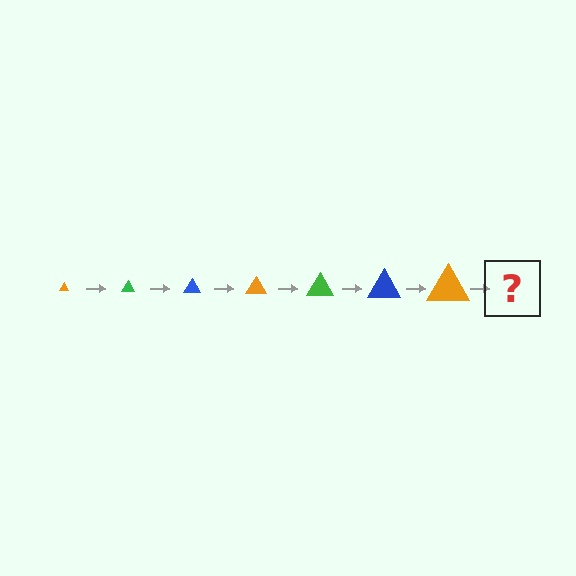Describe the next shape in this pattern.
It should be a green triangle, larger than the previous one.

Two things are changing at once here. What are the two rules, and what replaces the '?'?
The two rules are that the triangle grows larger each step and the color cycles through orange, green, and blue. The '?' should be a green triangle, larger than the previous one.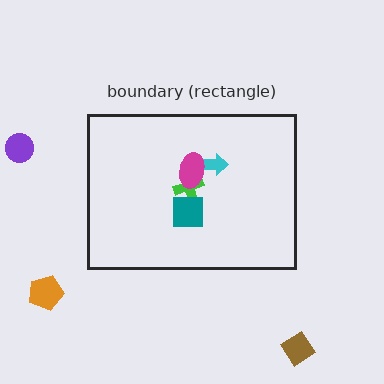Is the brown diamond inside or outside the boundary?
Outside.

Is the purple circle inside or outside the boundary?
Outside.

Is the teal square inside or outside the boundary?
Inside.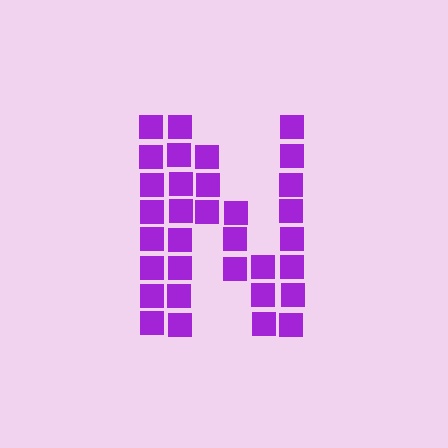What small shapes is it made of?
It is made of small squares.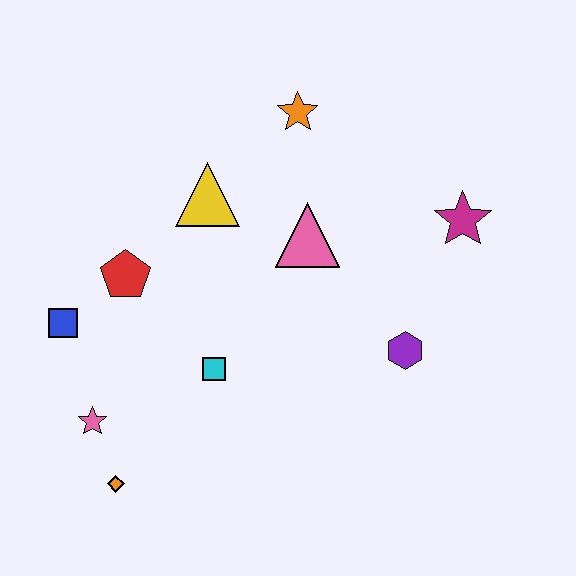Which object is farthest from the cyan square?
The magenta star is farthest from the cyan square.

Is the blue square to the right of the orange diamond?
No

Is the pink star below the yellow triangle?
Yes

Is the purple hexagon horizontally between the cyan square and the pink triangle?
No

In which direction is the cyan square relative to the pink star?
The cyan square is to the right of the pink star.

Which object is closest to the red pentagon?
The blue square is closest to the red pentagon.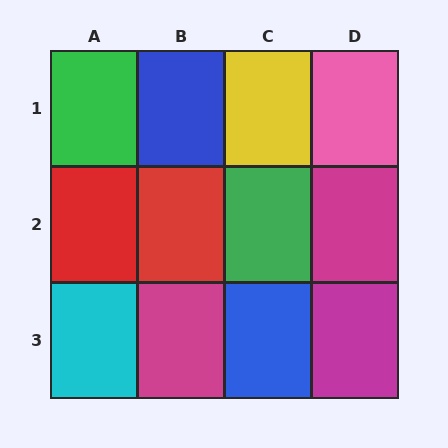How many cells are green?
2 cells are green.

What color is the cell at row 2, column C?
Green.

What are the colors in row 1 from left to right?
Green, blue, yellow, pink.